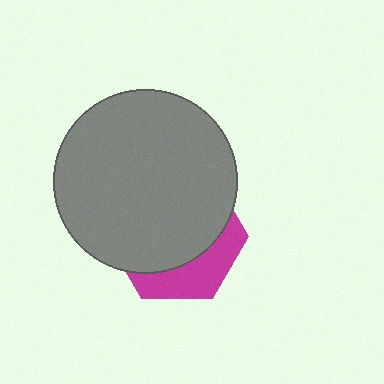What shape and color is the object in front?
The object in front is a gray circle.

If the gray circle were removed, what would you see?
You would see the complete magenta hexagon.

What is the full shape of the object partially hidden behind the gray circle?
The partially hidden object is a magenta hexagon.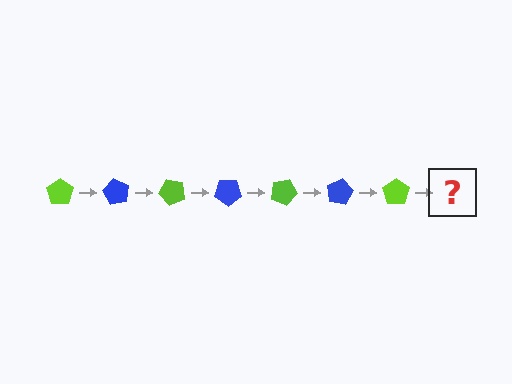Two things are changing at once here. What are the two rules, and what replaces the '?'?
The two rules are that it rotates 60 degrees each step and the color cycles through lime and blue. The '?' should be a blue pentagon, rotated 420 degrees from the start.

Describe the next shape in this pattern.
It should be a blue pentagon, rotated 420 degrees from the start.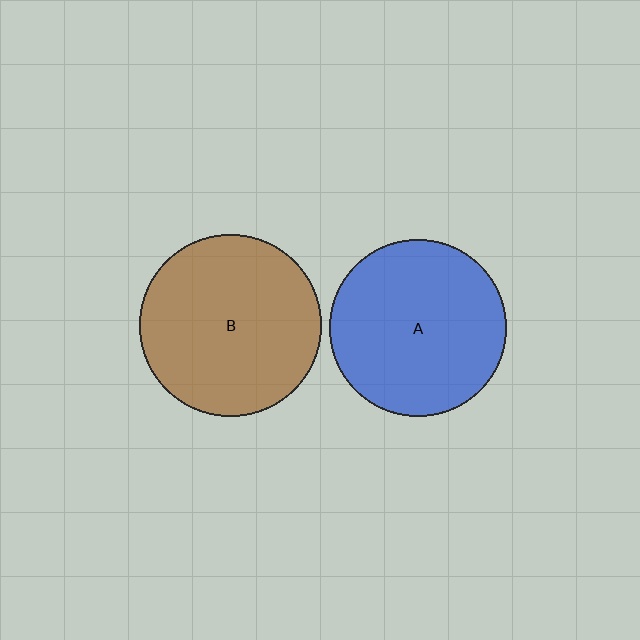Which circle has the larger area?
Circle B (brown).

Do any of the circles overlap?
No, none of the circles overlap.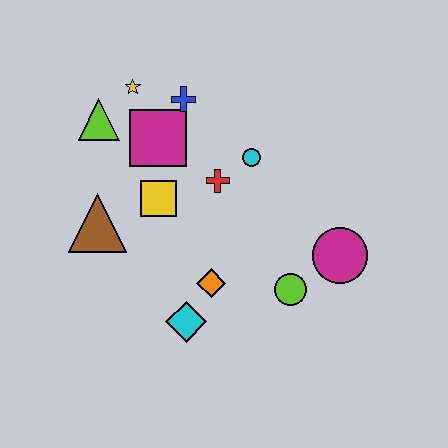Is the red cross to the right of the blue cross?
Yes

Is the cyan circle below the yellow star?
Yes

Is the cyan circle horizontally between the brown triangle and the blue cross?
No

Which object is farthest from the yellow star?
The magenta circle is farthest from the yellow star.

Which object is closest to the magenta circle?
The lime circle is closest to the magenta circle.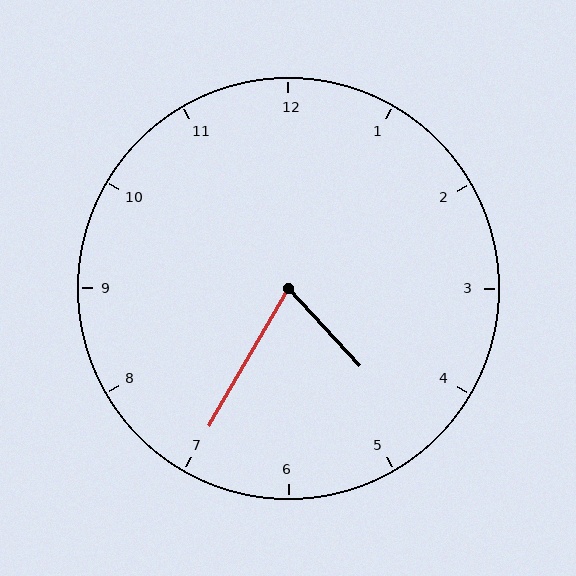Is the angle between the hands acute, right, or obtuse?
It is acute.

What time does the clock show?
4:35.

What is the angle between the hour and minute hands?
Approximately 72 degrees.